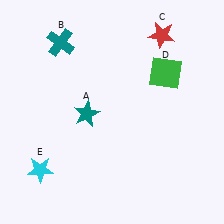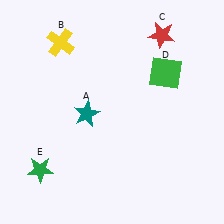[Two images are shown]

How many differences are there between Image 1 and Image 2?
There are 2 differences between the two images.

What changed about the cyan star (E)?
In Image 1, E is cyan. In Image 2, it changed to green.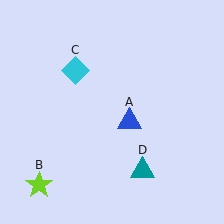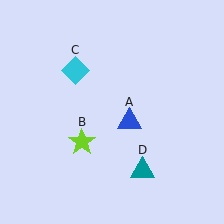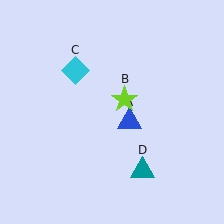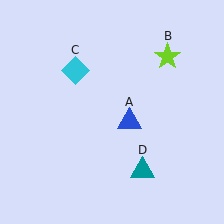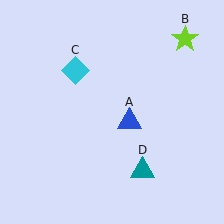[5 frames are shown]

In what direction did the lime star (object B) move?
The lime star (object B) moved up and to the right.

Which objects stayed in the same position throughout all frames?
Blue triangle (object A) and cyan diamond (object C) and teal triangle (object D) remained stationary.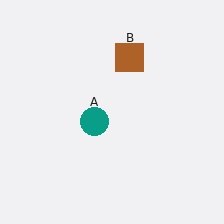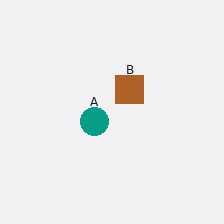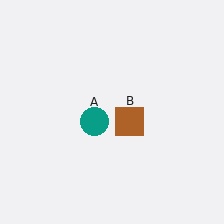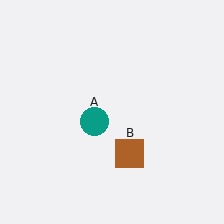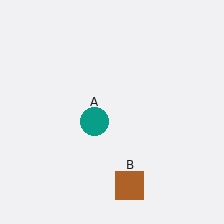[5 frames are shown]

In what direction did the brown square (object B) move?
The brown square (object B) moved down.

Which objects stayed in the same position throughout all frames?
Teal circle (object A) remained stationary.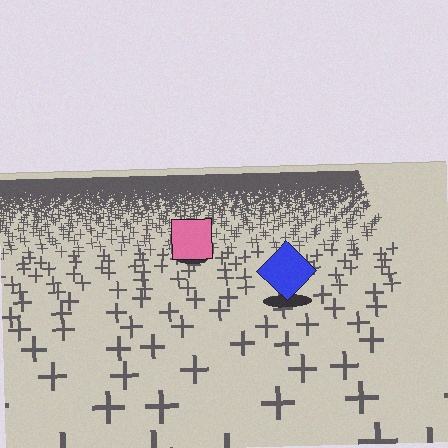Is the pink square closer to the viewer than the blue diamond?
No. The blue diamond is closer — you can tell from the texture gradient: the ground texture is coarser near it.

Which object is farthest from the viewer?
The pink square is farthest from the viewer. It appears smaller and the ground texture around it is denser.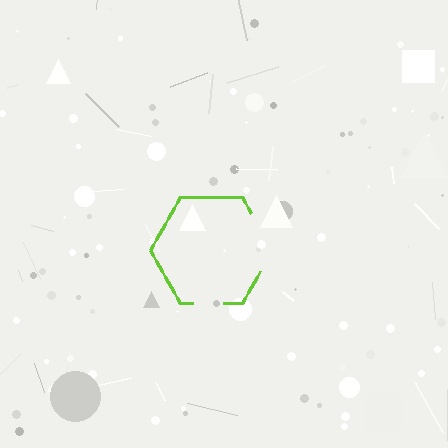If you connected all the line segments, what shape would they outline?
They would outline a hexagon.